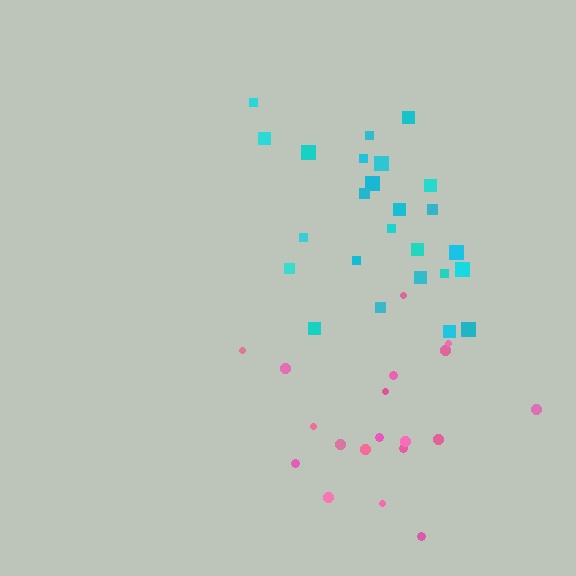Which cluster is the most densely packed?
Cyan.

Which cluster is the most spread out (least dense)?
Pink.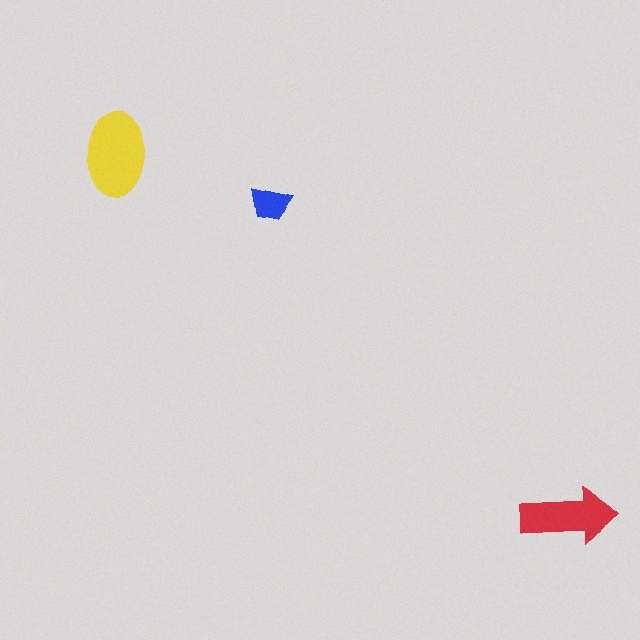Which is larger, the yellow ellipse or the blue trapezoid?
The yellow ellipse.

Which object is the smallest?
The blue trapezoid.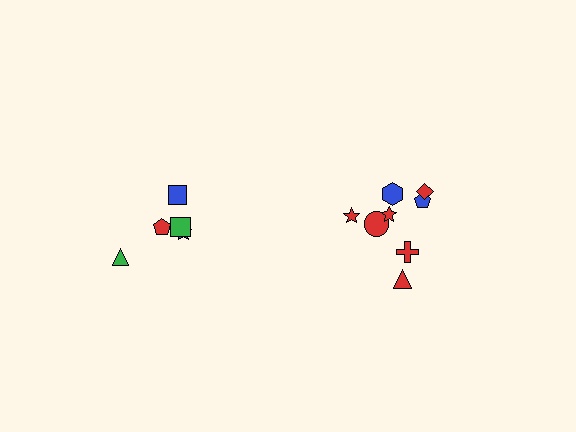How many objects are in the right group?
There are 8 objects.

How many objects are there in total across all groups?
There are 13 objects.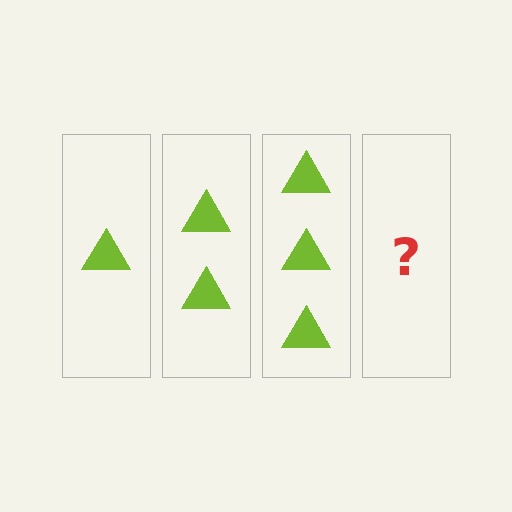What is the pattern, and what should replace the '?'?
The pattern is that each step adds one more triangle. The '?' should be 4 triangles.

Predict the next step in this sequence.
The next step is 4 triangles.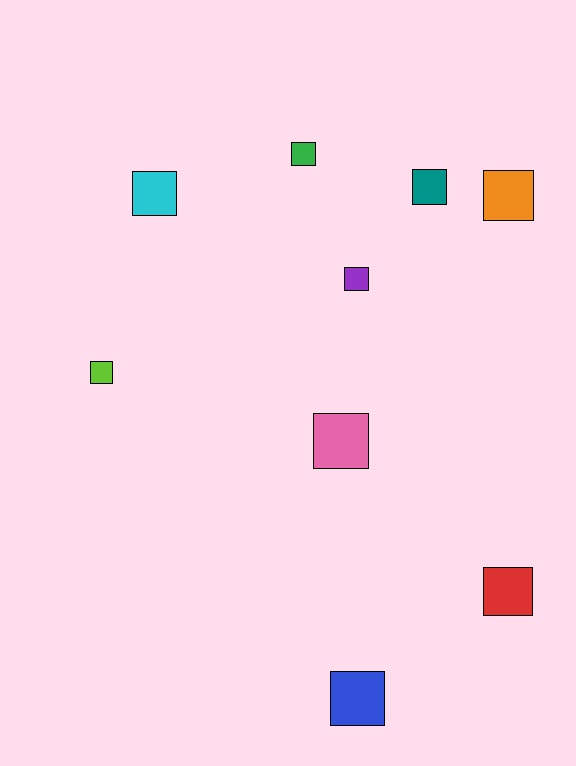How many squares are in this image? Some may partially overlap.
There are 9 squares.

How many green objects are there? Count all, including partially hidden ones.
There is 1 green object.